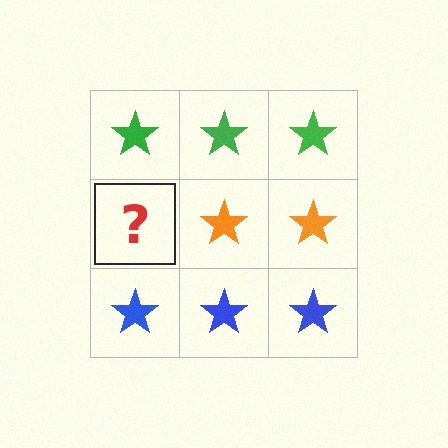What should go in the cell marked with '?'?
The missing cell should contain an orange star.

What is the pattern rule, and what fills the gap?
The rule is that each row has a consistent color. The gap should be filled with an orange star.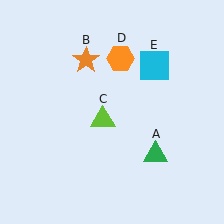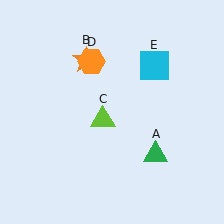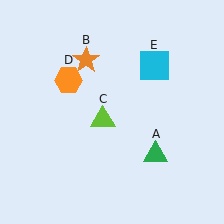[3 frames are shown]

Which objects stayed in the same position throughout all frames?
Green triangle (object A) and orange star (object B) and lime triangle (object C) and cyan square (object E) remained stationary.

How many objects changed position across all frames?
1 object changed position: orange hexagon (object D).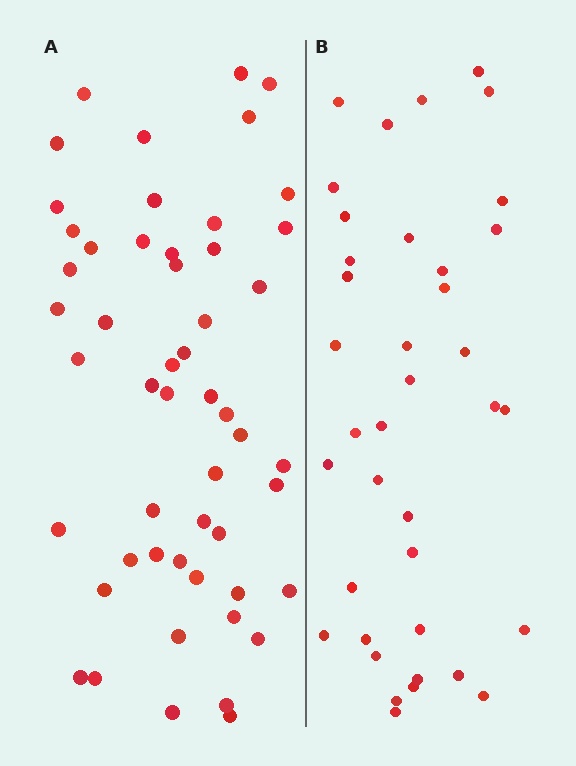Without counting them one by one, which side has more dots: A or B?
Region A (the left region) has more dots.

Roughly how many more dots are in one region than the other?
Region A has approximately 15 more dots than region B.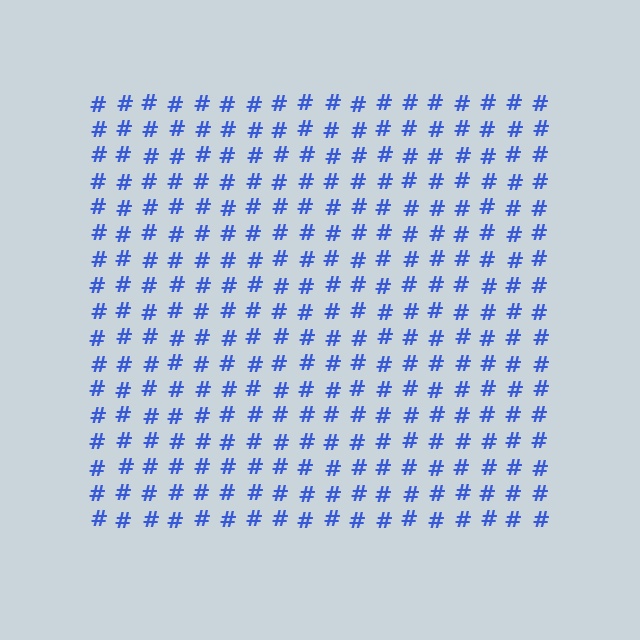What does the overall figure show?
The overall figure shows a square.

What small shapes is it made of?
It is made of small hash symbols.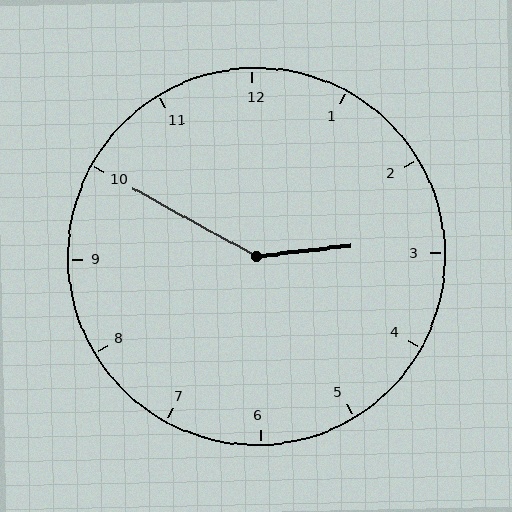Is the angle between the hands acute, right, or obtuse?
It is obtuse.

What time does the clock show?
2:50.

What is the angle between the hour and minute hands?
Approximately 145 degrees.